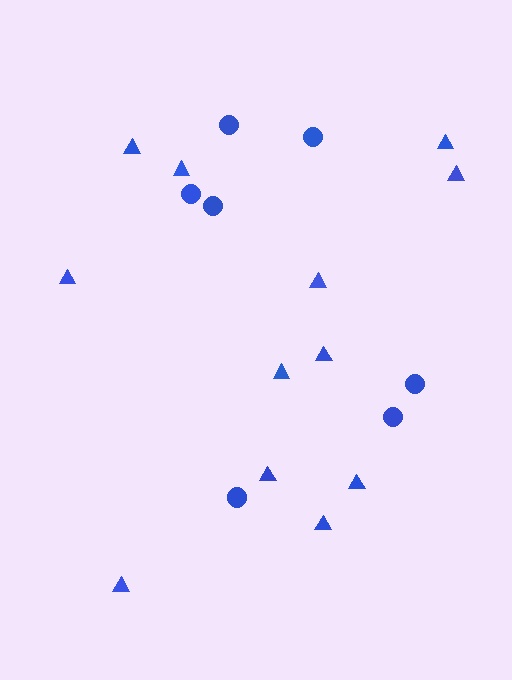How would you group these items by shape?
There are 2 groups: one group of circles (7) and one group of triangles (12).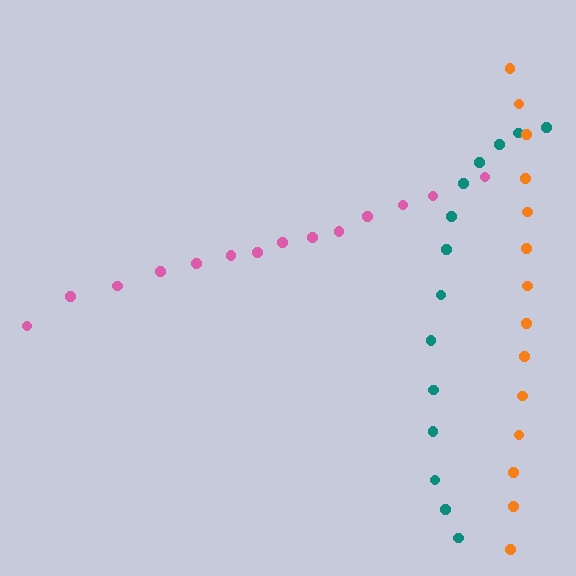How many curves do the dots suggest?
There are 3 distinct paths.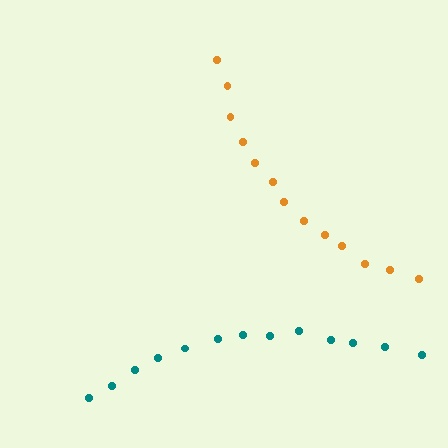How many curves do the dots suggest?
There are 2 distinct paths.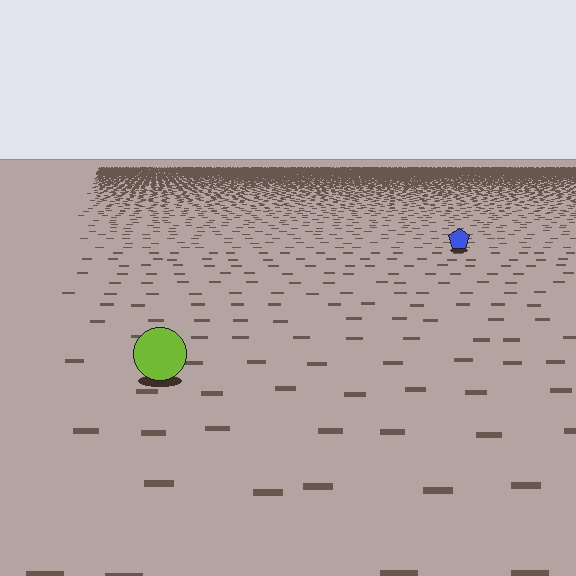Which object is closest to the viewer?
The lime circle is closest. The texture marks near it are larger and more spread out.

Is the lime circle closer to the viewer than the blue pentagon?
Yes. The lime circle is closer — you can tell from the texture gradient: the ground texture is coarser near it.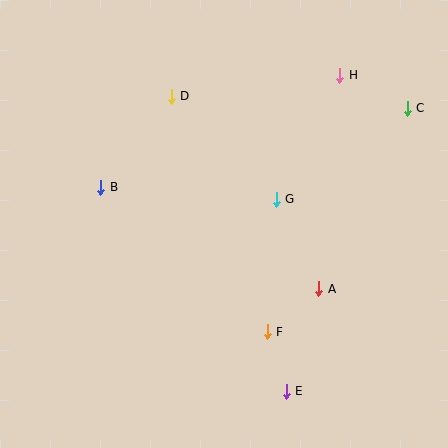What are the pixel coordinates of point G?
Point G is at (276, 199).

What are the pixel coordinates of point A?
Point A is at (319, 289).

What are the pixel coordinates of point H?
Point H is at (340, 75).